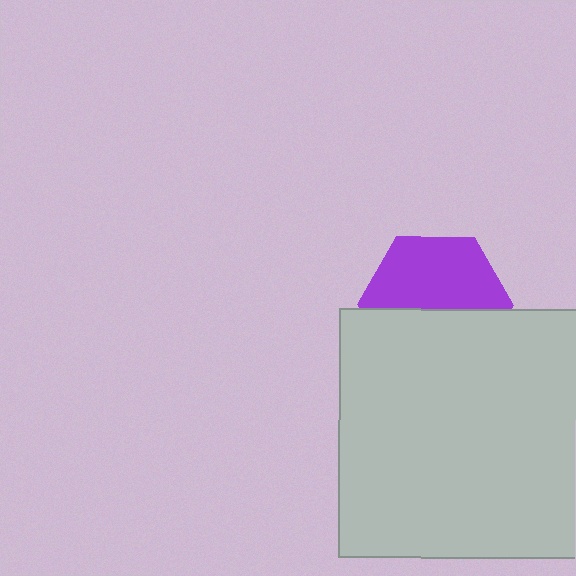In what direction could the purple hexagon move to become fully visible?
The purple hexagon could move up. That would shift it out from behind the light gray square entirely.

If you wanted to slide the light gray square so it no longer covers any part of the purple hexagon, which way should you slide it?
Slide it down — that is the most direct way to separate the two shapes.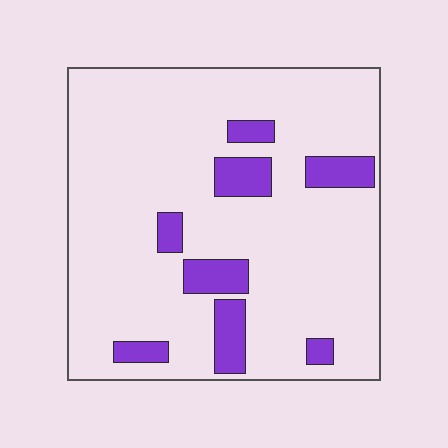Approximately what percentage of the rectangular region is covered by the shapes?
Approximately 15%.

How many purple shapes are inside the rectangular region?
8.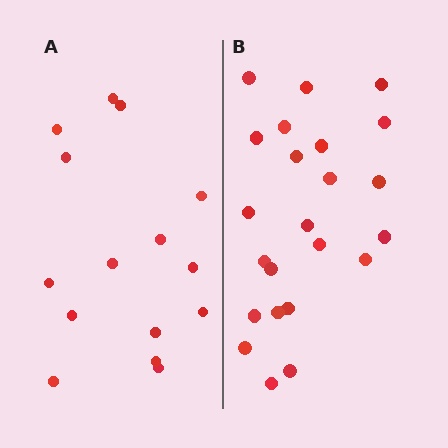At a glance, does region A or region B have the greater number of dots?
Region B (the right region) has more dots.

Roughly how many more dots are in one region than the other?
Region B has roughly 8 or so more dots than region A.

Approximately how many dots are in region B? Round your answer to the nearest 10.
About 20 dots. (The exact count is 23, which rounds to 20.)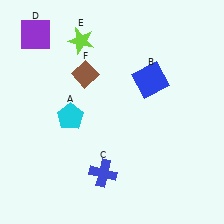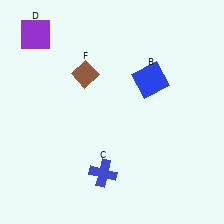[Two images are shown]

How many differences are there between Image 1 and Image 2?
There are 2 differences between the two images.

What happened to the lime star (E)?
The lime star (E) was removed in Image 2. It was in the top-left area of Image 1.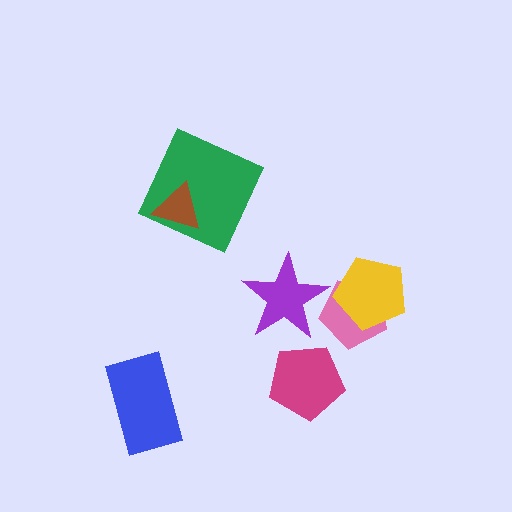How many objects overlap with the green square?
1 object overlaps with the green square.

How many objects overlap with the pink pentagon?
2 objects overlap with the pink pentagon.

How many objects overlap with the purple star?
1 object overlaps with the purple star.